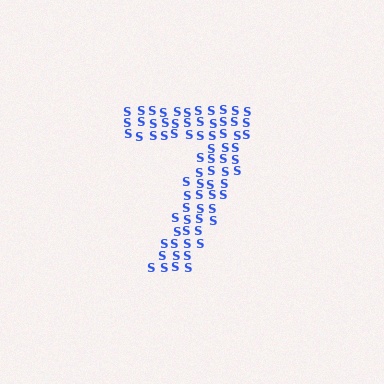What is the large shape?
The large shape is the digit 7.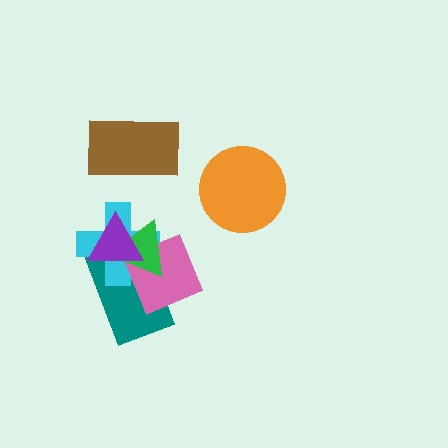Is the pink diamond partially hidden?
Yes, it is partially covered by another shape.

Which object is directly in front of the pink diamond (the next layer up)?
The green triangle is directly in front of the pink diamond.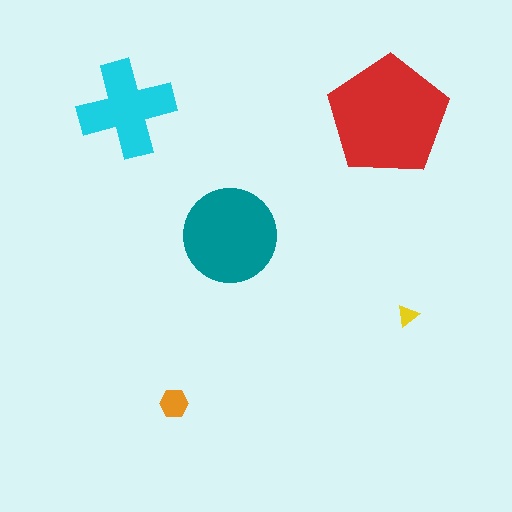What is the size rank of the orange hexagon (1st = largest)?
4th.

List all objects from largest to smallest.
The red pentagon, the teal circle, the cyan cross, the orange hexagon, the yellow triangle.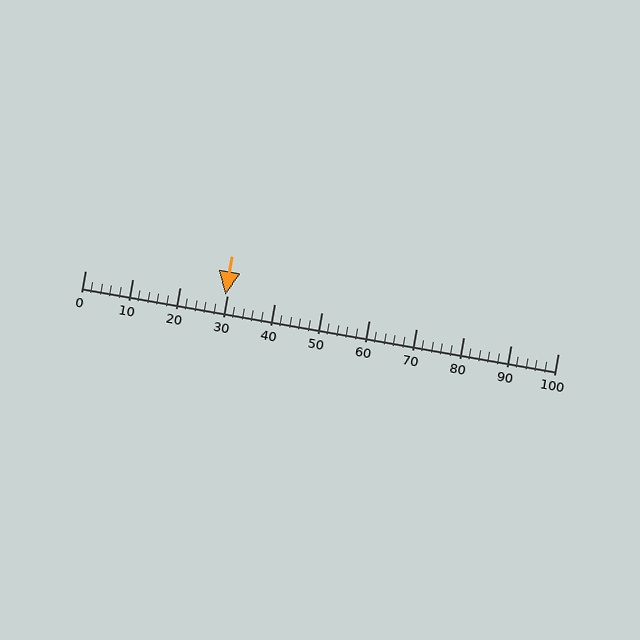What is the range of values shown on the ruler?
The ruler shows values from 0 to 100.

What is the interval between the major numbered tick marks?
The major tick marks are spaced 10 units apart.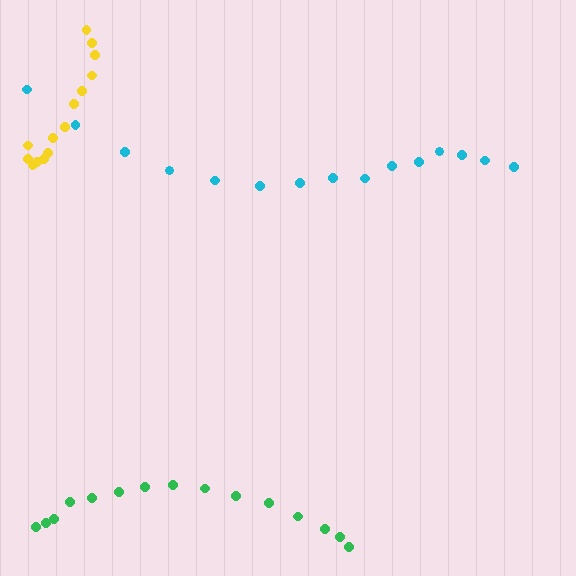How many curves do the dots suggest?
There are 3 distinct paths.